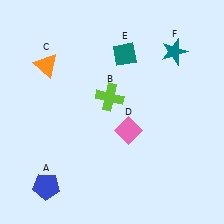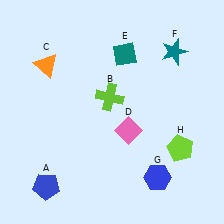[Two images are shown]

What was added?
A blue hexagon (G), a lime pentagon (H) were added in Image 2.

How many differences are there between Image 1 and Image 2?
There are 2 differences between the two images.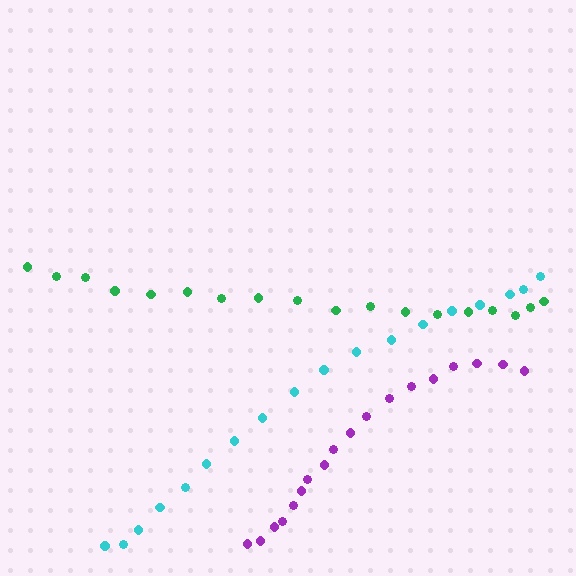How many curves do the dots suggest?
There are 3 distinct paths.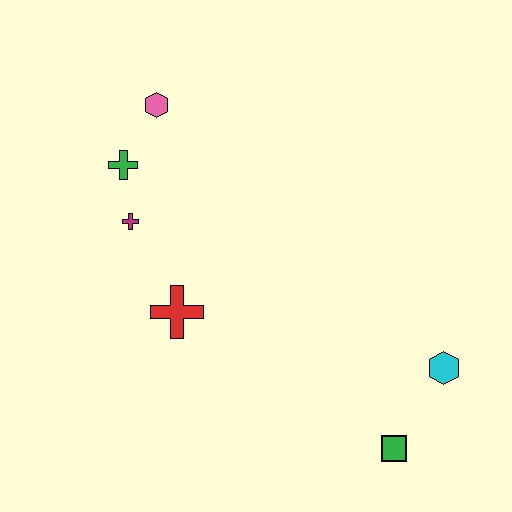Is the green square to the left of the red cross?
No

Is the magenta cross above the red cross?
Yes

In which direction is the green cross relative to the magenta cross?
The green cross is above the magenta cross.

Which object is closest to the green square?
The cyan hexagon is closest to the green square.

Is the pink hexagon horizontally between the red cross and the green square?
No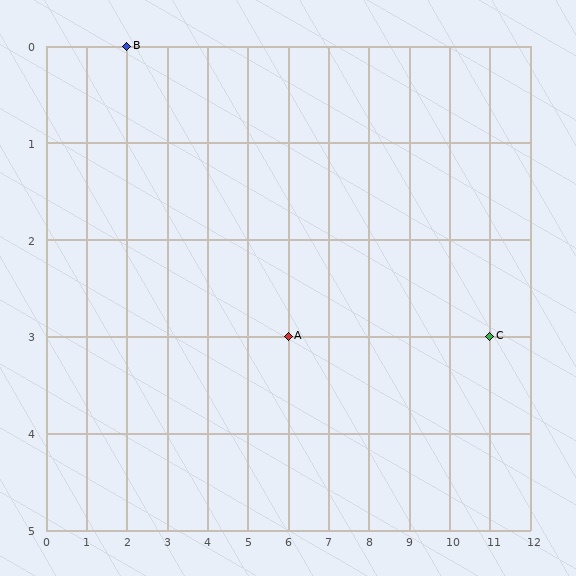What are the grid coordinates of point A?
Point A is at grid coordinates (6, 3).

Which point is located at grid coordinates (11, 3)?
Point C is at (11, 3).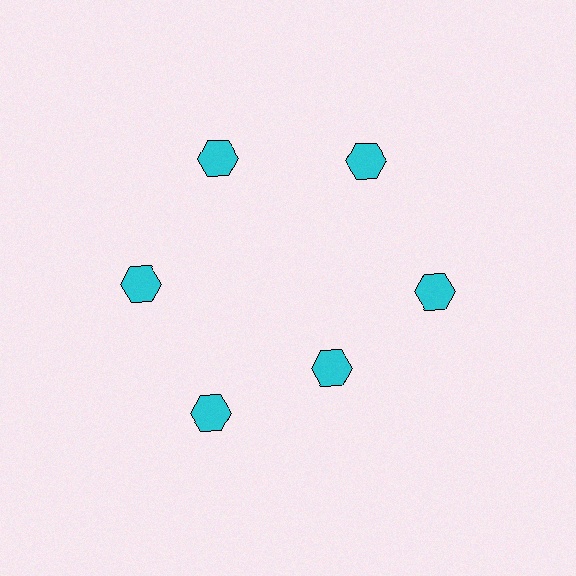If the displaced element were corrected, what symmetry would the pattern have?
It would have 6-fold rotational symmetry — the pattern would map onto itself every 60 degrees.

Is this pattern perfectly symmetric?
No. The 6 cyan hexagons are arranged in a ring, but one element near the 5 o'clock position is pulled inward toward the center, breaking the 6-fold rotational symmetry.